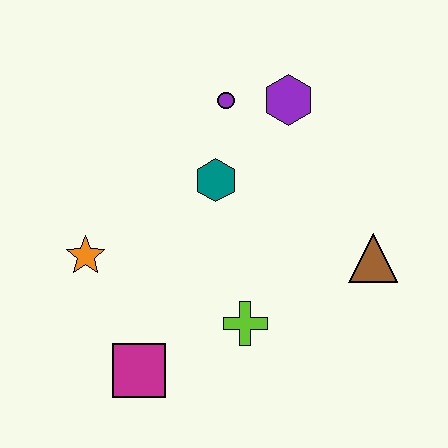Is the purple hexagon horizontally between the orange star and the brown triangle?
Yes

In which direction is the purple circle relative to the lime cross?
The purple circle is above the lime cross.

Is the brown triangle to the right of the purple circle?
Yes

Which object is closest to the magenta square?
The lime cross is closest to the magenta square.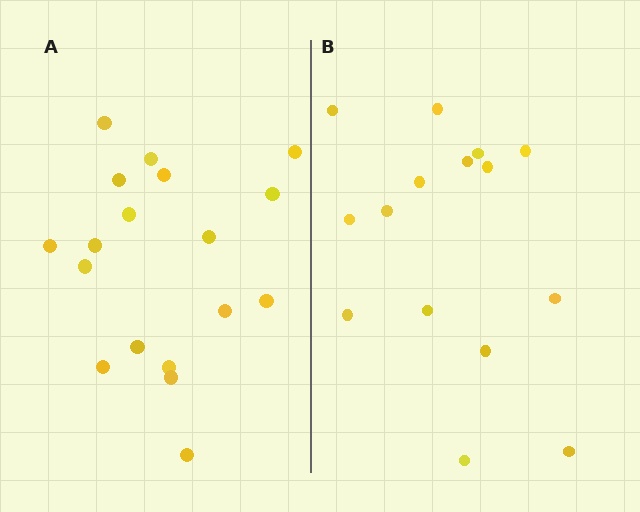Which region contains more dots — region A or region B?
Region A (the left region) has more dots.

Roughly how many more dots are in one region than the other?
Region A has just a few more — roughly 2 or 3 more dots than region B.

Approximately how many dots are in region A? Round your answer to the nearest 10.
About 20 dots. (The exact count is 18, which rounds to 20.)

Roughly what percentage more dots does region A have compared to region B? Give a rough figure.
About 20% more.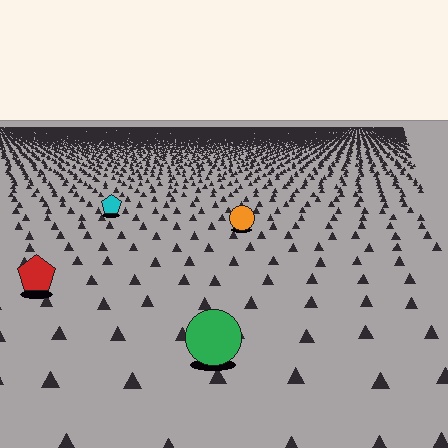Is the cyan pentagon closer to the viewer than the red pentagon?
No. The red pentagon is closer — you can tell from the texture gradient: the ground texture is coarser near it.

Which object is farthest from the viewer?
The cyan pentagon is farthest from the viewer. It appears smaller and the ground texture around it is denser.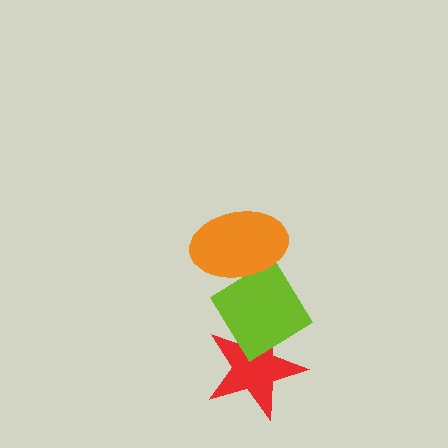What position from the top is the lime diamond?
The lime diamond is 2nd from the top.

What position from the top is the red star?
The red star is 3rd from the top.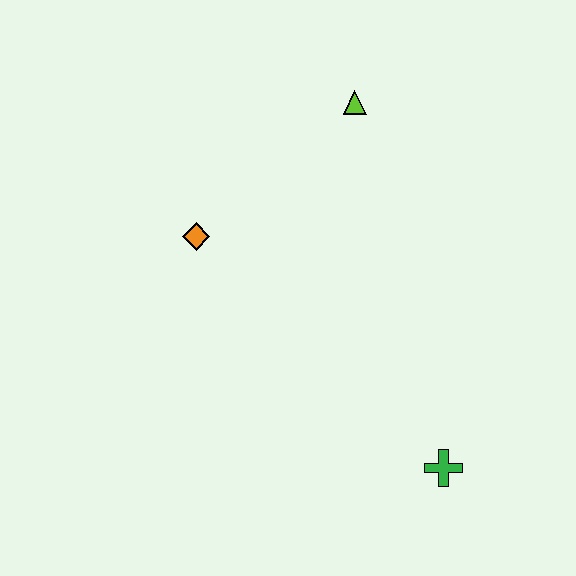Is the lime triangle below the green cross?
No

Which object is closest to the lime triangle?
The orange diamond is closest to the lime triangle.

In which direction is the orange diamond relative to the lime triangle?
The orange diamond is to the left of the lime triangle.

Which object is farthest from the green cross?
The lime triangle is farthest from the green cross.